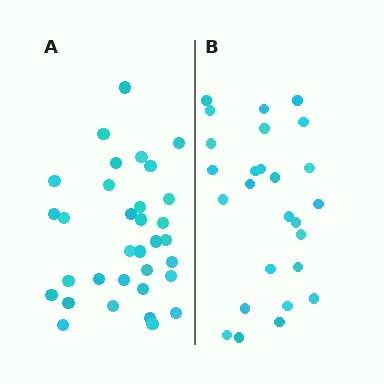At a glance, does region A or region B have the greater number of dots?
Region A (the left region) has more dots.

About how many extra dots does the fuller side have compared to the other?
Region A has roughly 8 or so more dots than region B.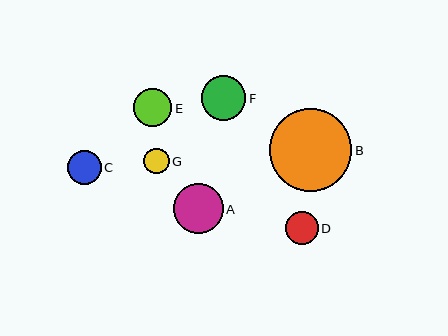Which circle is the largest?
Circle B is the largest with a size of approximately 82 pixels.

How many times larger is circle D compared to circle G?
Circle D is approximately 1.3 times the size of circle G.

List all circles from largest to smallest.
From largest to smallest: B, A, F, E, C, D, G.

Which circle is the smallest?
Circle G is the smallest with a size of approximately 25 pixels.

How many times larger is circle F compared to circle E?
Circle F is approximately 1.2 times the size of circle E.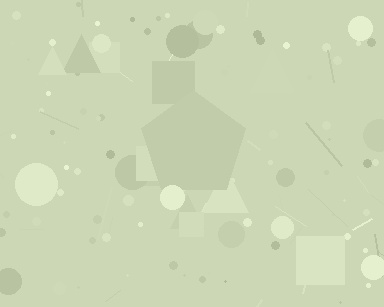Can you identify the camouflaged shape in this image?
The camouflaged shape is a pentagon.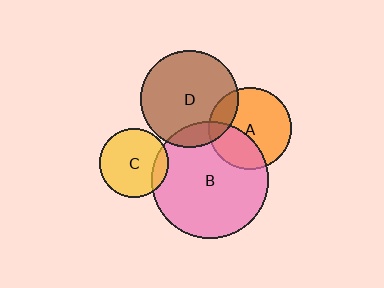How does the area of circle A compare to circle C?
Approximately 1.4 times.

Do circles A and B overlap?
Yes.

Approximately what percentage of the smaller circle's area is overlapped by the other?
Approximately 35%.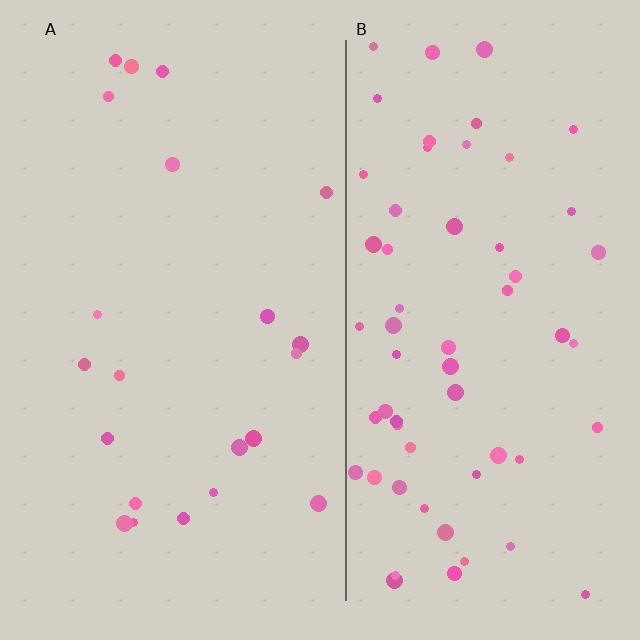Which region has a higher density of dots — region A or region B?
B (the right).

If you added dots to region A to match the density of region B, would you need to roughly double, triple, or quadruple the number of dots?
Approximately triple.